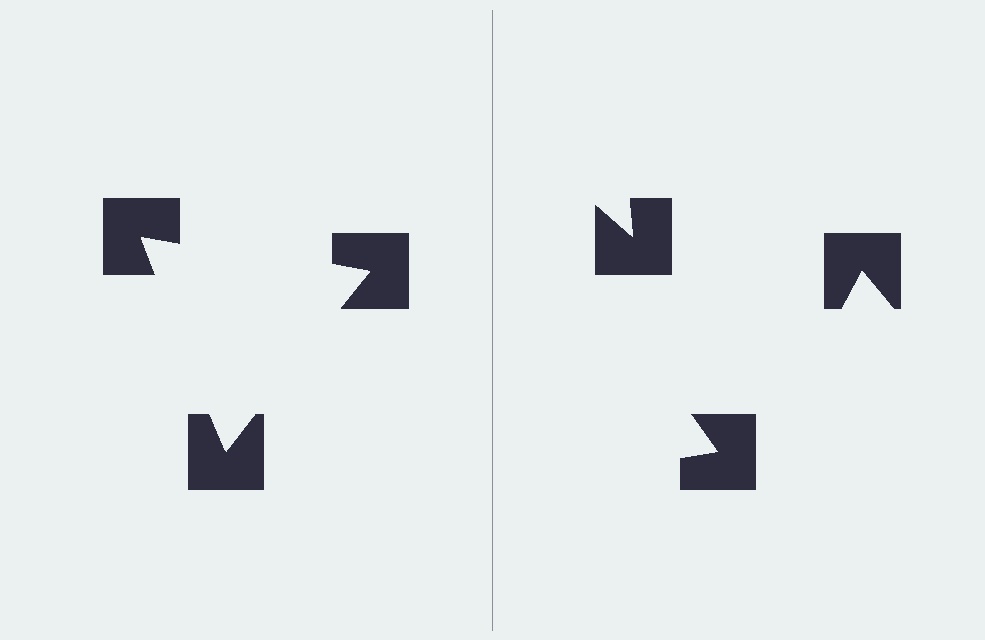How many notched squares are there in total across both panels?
6 — 3 on each side.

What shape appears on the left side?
An illusory triangle.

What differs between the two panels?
The notched squares are positioned identically on both sides; only the wedge orientations differ. On the left they align to a triangle; on the right they are misaligned.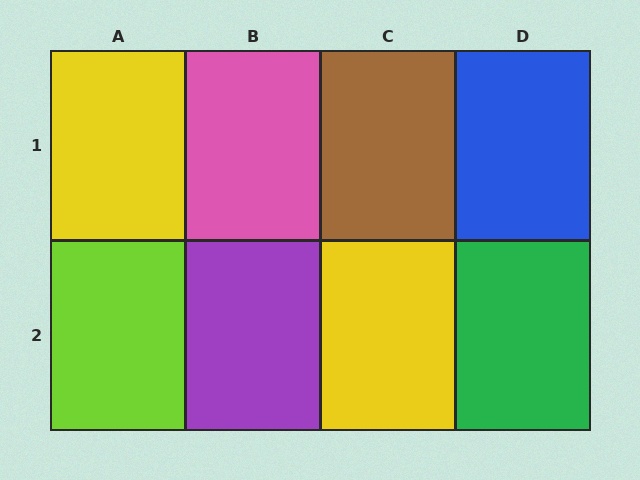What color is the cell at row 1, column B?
Pink.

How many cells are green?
1 cell is green.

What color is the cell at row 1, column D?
Blue.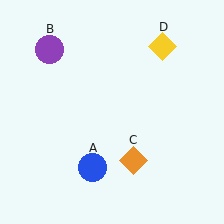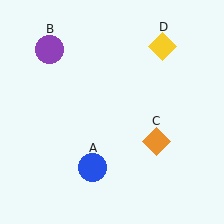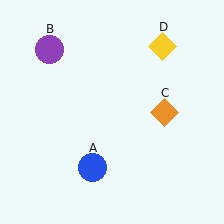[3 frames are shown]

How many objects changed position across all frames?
1 object changed position: orange diamond (object C).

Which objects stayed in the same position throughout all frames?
Blue circle (object A) and purple circle (object B) and yellow diamond (object D) remained stationary.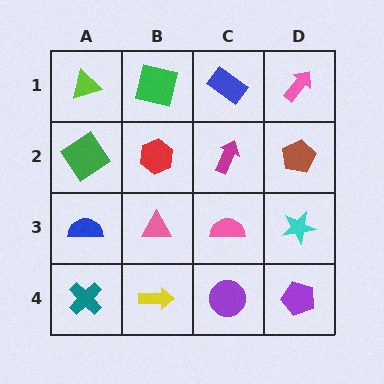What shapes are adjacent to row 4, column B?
A pink triangle (row 3, column B), a teal cross (row 4, column A), a purple circle (row 4, column C).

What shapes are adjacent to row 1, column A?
A green diamond (row 2, column A), a green square (row 1, column B).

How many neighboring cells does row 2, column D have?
3.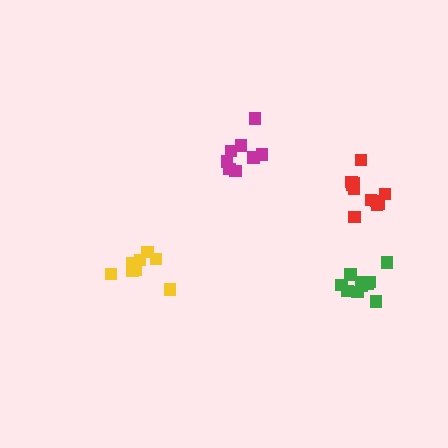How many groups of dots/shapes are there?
There are 4 groups.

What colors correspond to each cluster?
The clusters are colored: yellow, magenta, red, green.